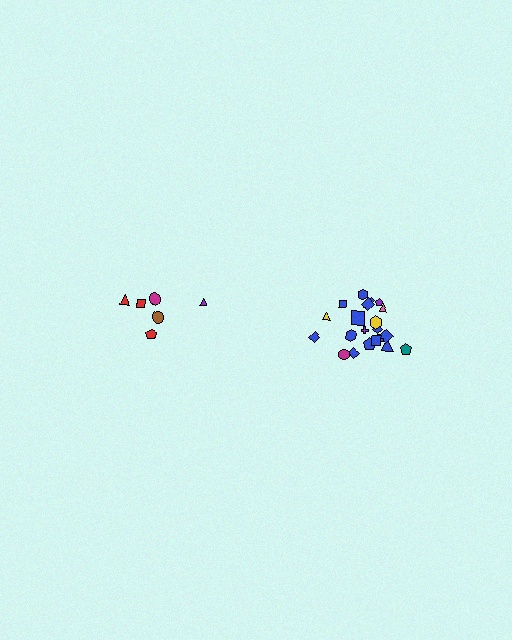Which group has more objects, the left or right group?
The right group.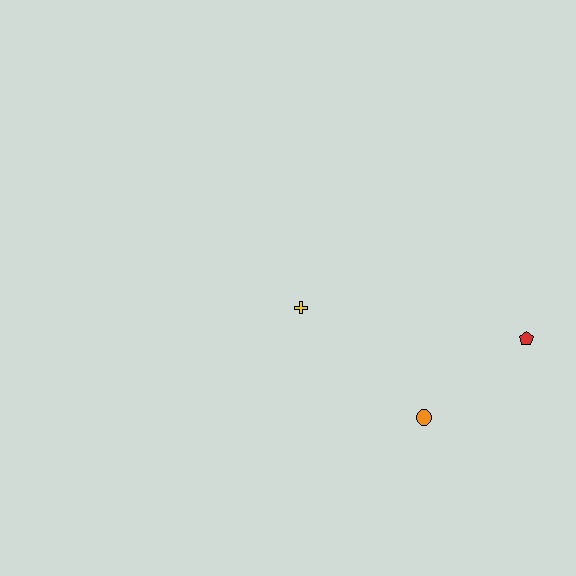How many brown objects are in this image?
There are no brown objects.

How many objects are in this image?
There are 3 objects.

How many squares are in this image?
There are no squares.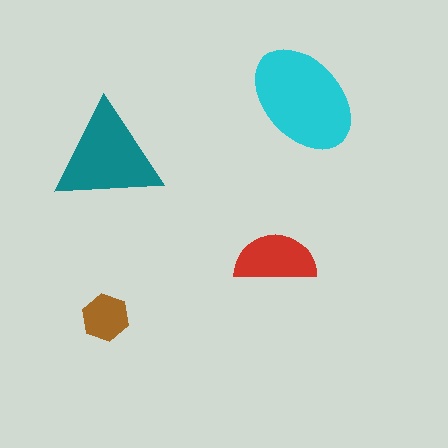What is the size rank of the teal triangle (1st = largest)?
2nd.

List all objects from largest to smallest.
The cyan ellipse, the teal triangle, the red semicircle, the brown hexagon.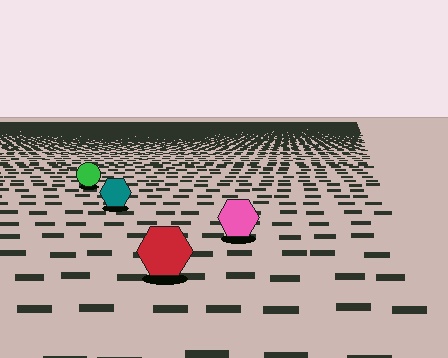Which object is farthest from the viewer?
The green circle is farthest from the viewer. It appears smaller and the ground texture around it is denser.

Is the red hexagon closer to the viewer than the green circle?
Yes. The red hexagon is closer — you can tell from the texture gradient: the ground texture is coarser near it.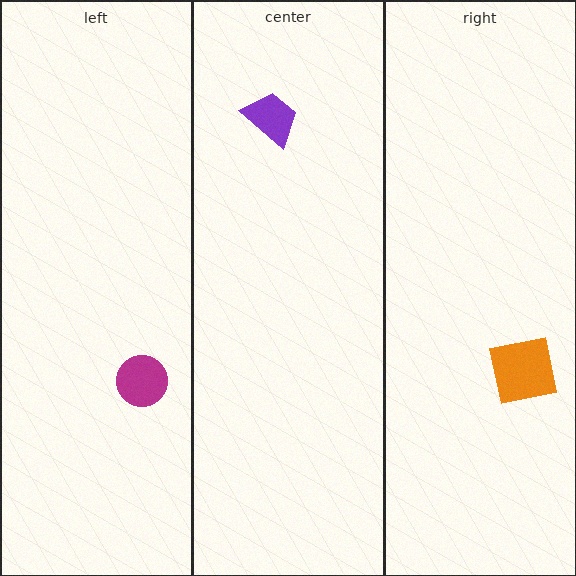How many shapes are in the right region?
1.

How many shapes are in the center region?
1.